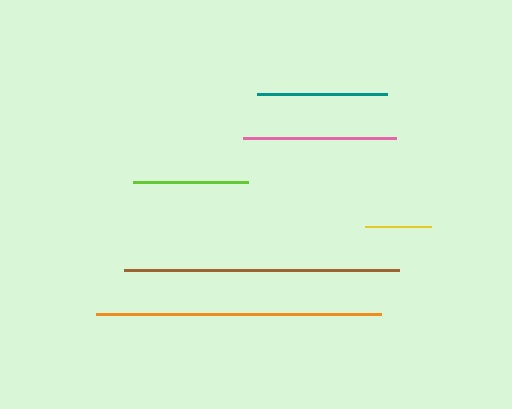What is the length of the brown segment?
The brown segment is approximately 274 pixels long.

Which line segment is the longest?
The orange line is the longest at approximately 285 pixels.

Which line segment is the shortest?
The yellow line is the shortest at approximately 66 pixels.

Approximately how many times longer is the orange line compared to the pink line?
The orange line is approximately 1.9 times the length of the pink line.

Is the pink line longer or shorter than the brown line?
The brown line is longer than the pink line.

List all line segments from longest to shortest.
From longest to shortest: orange, brown, pink, teal, lime, yellow.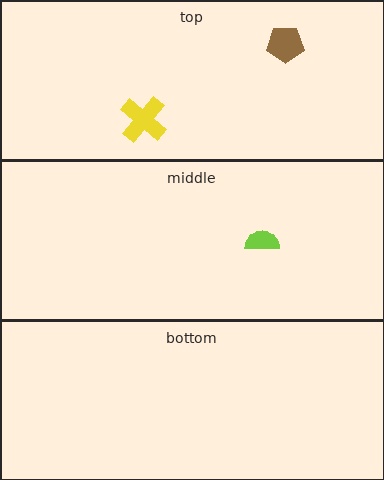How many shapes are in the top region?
2.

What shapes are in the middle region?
The lime semicircle.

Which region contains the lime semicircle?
The middle region.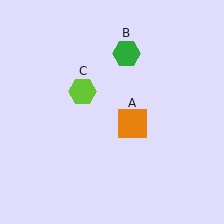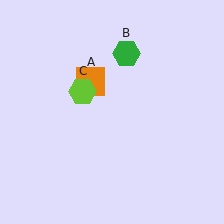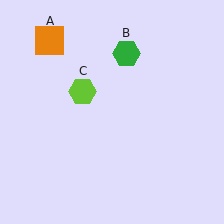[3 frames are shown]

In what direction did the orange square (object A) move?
The orange square (object A) moved up and to the left.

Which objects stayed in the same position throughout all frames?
Green hexagon (object B) and lime hexagon (object C) remained stationary.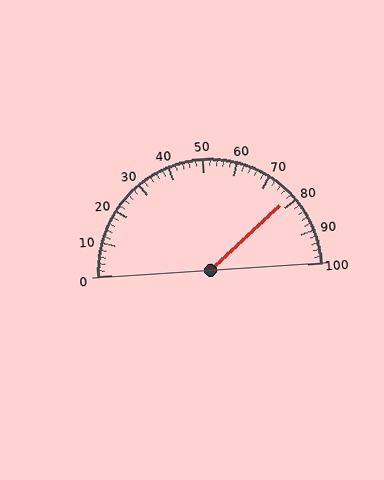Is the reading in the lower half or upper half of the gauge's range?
The reading is in the upper half of the range (0 to 100).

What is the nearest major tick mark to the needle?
The nearest major tick mark is 80.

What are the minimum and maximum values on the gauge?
The gauge ranges from 0 to 100.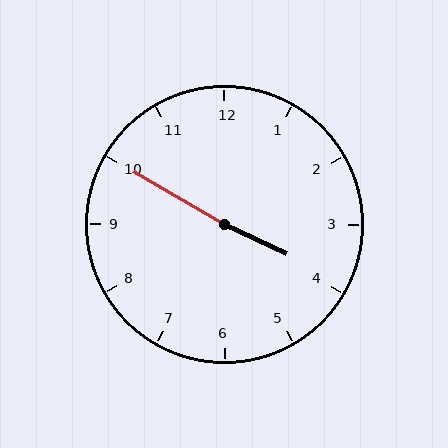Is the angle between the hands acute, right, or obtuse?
It is obtuse.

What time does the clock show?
3:50.